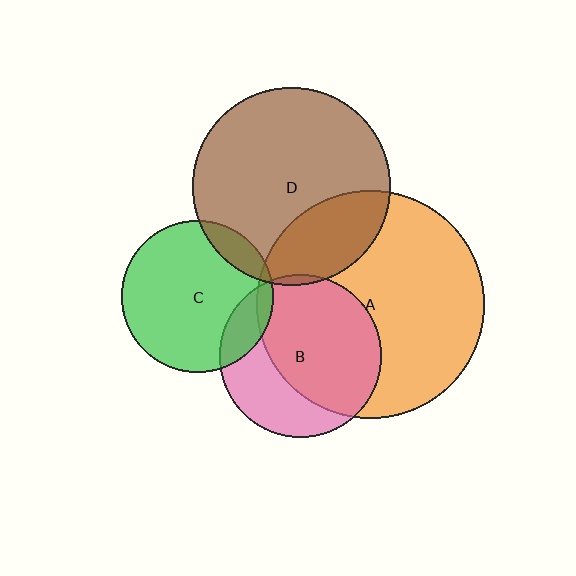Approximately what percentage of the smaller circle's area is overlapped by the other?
Approximately 5%.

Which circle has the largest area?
Circle A (orange).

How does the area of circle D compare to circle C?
Approximately 1.7 times.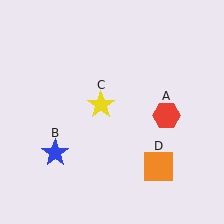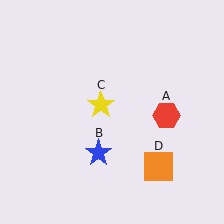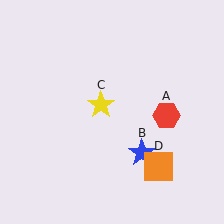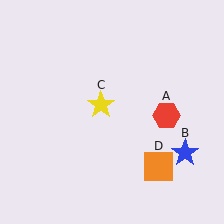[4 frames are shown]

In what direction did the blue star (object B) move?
The blue star (object B) moved right.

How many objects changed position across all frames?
1 object changed position: blue star (object B).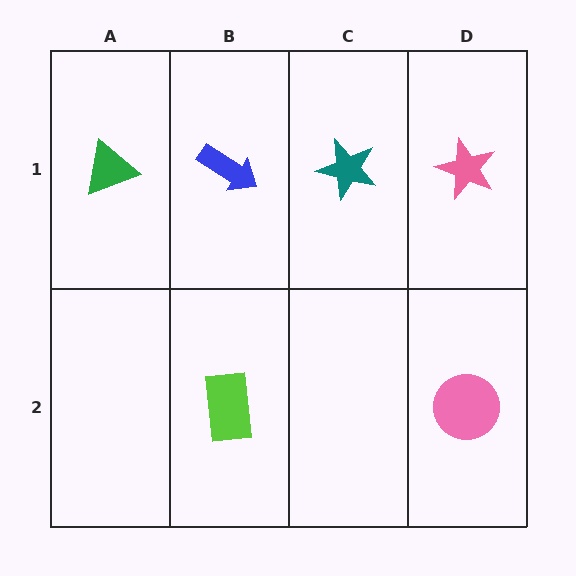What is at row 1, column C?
A teal star.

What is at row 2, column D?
A pink circle.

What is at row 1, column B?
A blue arrow.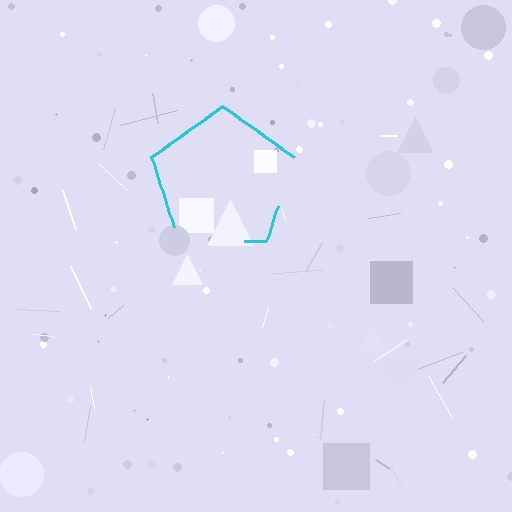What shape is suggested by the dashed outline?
The dashed outline suggests a pentagon.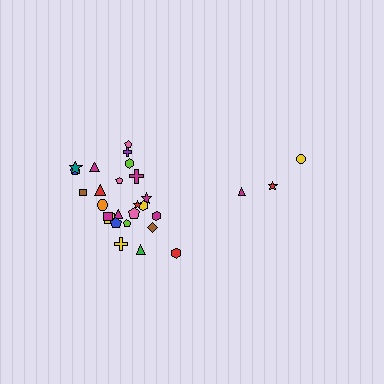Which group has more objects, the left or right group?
The left group.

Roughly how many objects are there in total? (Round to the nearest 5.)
Roughly 30 objects in total.